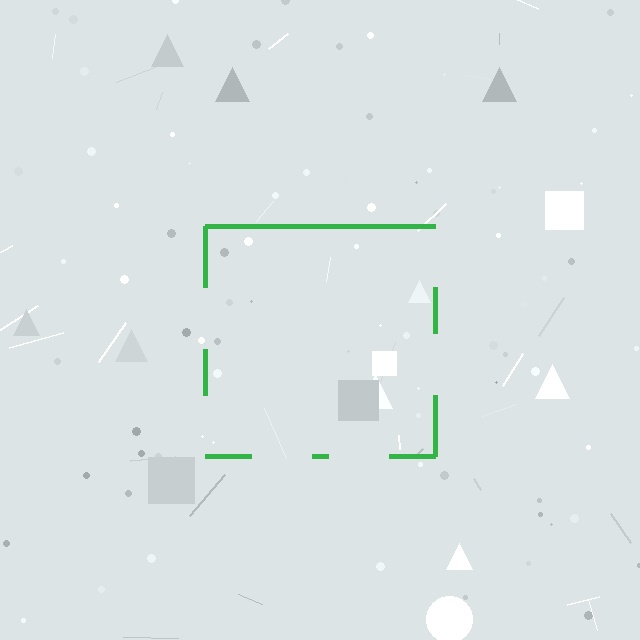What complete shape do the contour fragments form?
The contour fragments form a square.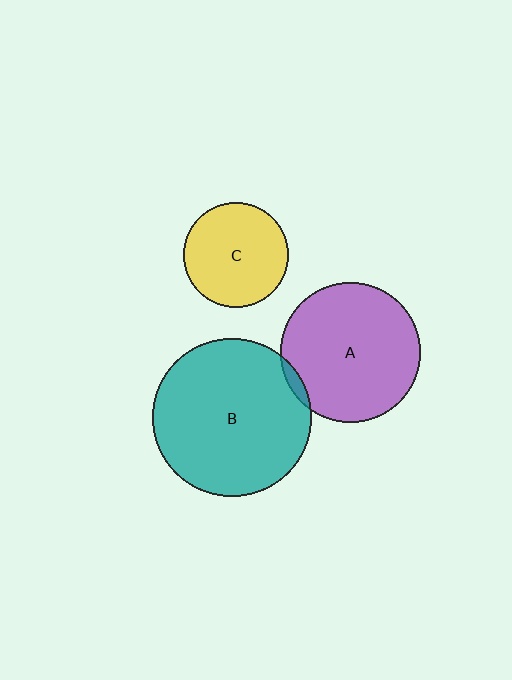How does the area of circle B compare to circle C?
Approximately 2.3 times.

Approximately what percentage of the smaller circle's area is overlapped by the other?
Approximately 5%.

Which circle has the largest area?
Circle B (teal).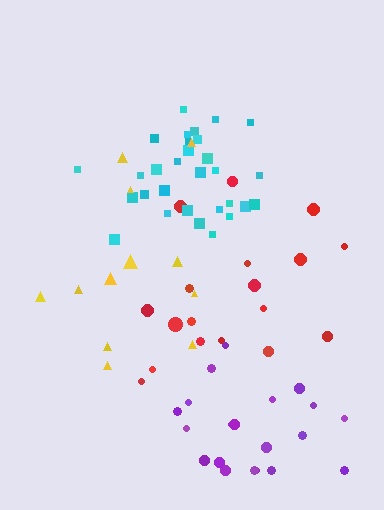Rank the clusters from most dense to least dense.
cyan, purple, red, yellow.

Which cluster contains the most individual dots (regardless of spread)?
Cyan (30).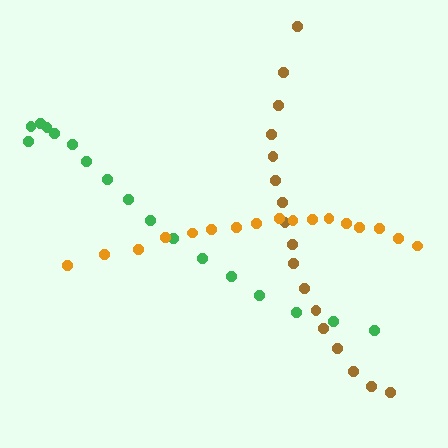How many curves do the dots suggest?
There are 3 distinct paths.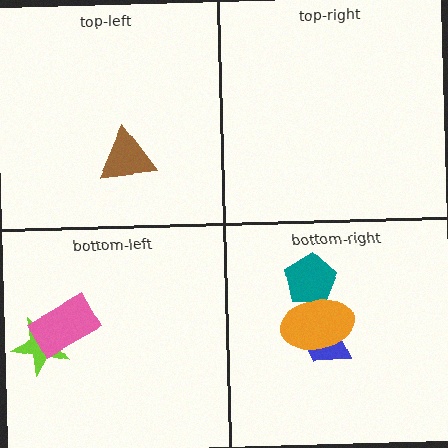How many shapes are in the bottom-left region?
2.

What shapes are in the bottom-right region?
The teal pentagon, the blue trapezoid, the orange ellipse.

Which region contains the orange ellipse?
The bottom-right region.